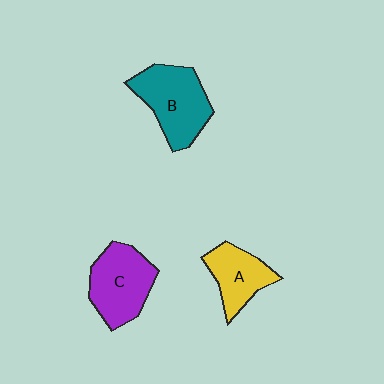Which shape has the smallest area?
Shape A (yellow).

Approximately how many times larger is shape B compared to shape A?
Approximately 1.4 times.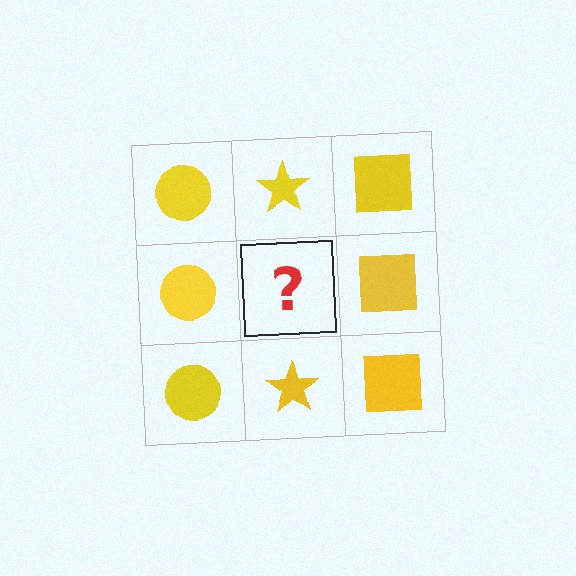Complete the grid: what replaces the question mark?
The question mark should be replaced with a yellow star.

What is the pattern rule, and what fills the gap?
The rule is that each column has a consistent shape. The gap should be filled with a yellow star.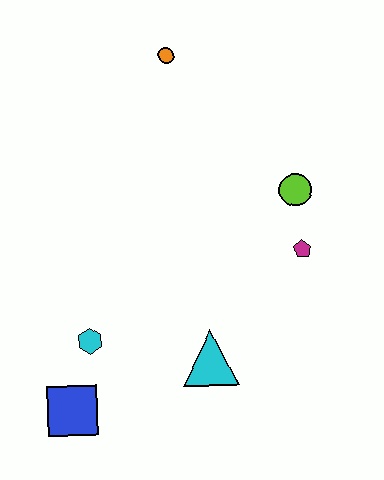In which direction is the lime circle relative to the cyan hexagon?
The lime circle is to the right of the cyan hexagon.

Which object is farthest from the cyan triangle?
The orange circle is farthest from the cyan triangle.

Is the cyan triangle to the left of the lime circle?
Yes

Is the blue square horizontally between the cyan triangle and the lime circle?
No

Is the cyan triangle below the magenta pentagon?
Yes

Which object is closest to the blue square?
The cyan hexagon is closest to the blue square.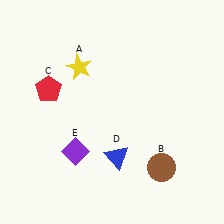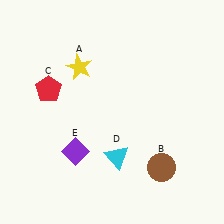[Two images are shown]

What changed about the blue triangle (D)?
In Image 1, D is blue. In Image 2, it changed to cyan.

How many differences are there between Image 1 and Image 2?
There is 1 difference between the two images.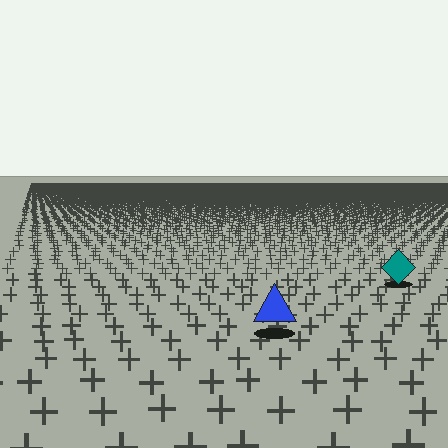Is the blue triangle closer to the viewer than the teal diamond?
Yes. The blue triangle is closer — you can tell from the texture gradient: the ground texture is coarser near it.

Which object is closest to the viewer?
The blue triangle is closest. The texture marks near it are larger and more spread out.